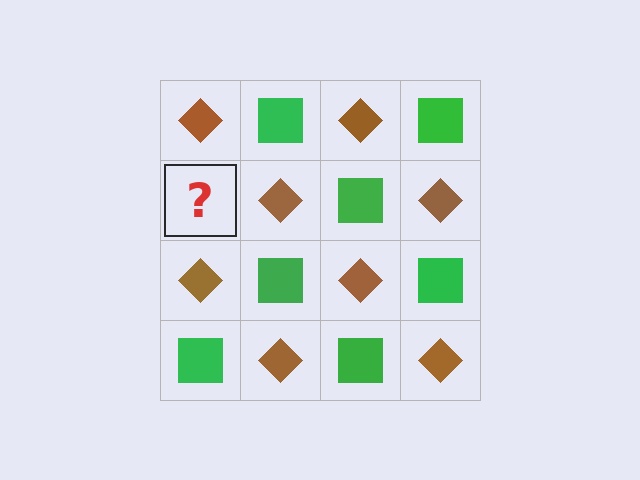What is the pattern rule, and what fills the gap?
The rule is that it alternates brown diamond and green square in a checkerboard pattern. The gap should be filled with a green square.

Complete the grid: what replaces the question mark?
The question mark should be replaced with a green square.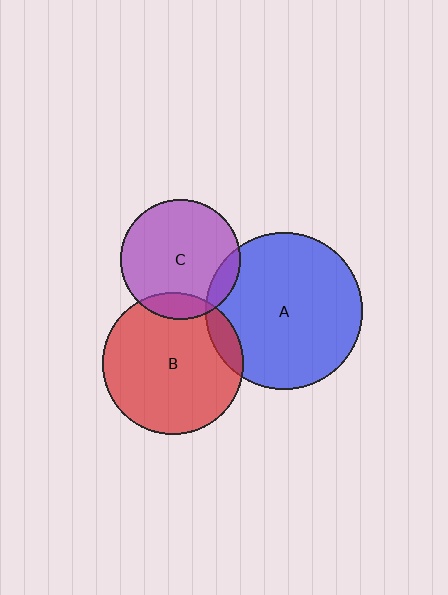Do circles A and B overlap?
Yes.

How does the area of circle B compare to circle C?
Approximately 1.4 times.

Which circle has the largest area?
Circle A (blue).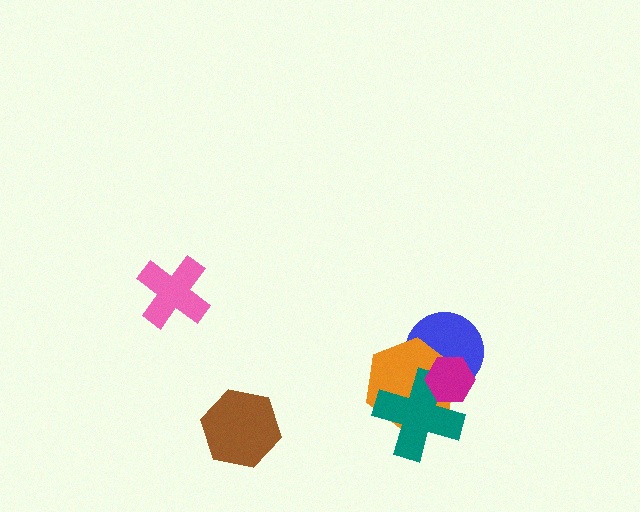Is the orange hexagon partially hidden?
Yes, it is partially covered by another shape.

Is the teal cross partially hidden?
Yes, it is partially covered by another shape.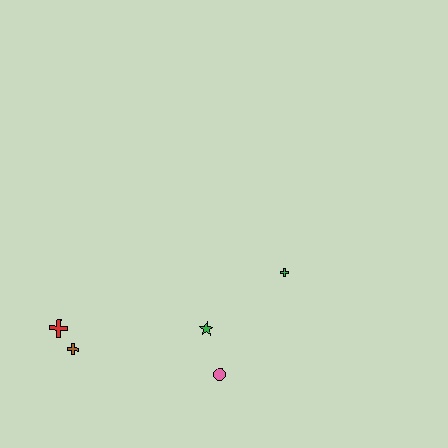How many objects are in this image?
There are 5 objects.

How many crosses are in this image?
There are 3 crosses.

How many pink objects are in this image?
There is 1 pink object.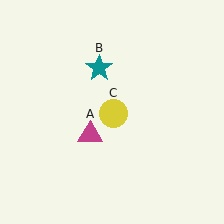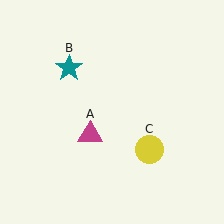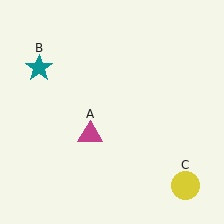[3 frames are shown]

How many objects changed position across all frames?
2 objects changed position: teal star (object B), yellow circle (object C).